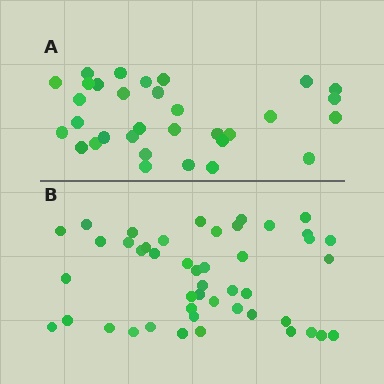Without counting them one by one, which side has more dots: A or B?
Region B (the bottom region) has more dots.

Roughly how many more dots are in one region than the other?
Region B has approximately 15 more dots than region A.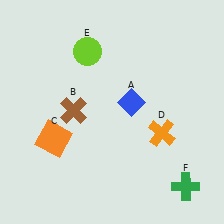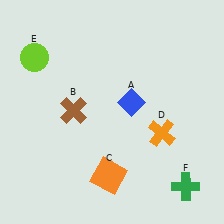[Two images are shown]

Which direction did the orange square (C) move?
The orange square (C) moved right.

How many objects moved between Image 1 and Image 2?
2 objects moved between the two images.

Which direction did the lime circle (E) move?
The lime circle (E) moved left.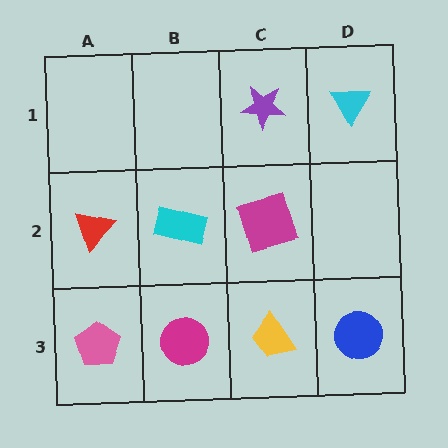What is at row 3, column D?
A blue circle.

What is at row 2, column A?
A red triangle.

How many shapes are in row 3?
4 shapes.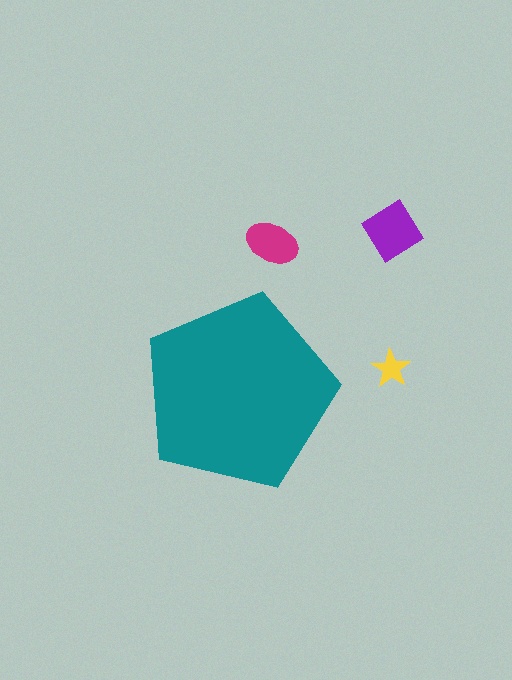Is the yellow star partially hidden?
No, the yellow star is fully visible.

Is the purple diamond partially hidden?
No, the purple diamond is fully visible.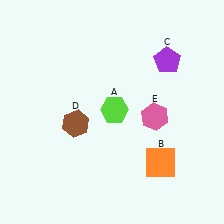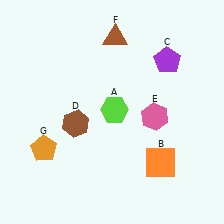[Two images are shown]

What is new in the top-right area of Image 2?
A brown triangle (F) was added in the top-right area of Image 2.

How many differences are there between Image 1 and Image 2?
There are 2 differences between the two images.